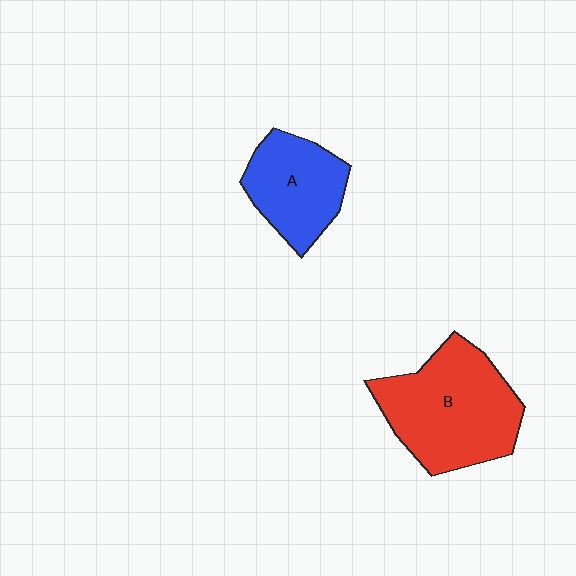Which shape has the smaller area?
Shape A (blue).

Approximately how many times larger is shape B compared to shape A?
Approximately 1.6 times.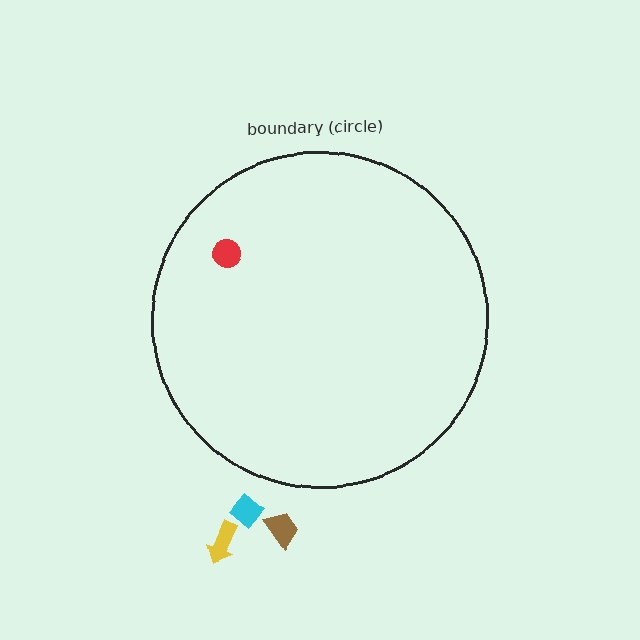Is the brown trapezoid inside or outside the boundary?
Outside.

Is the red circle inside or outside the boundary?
Inside.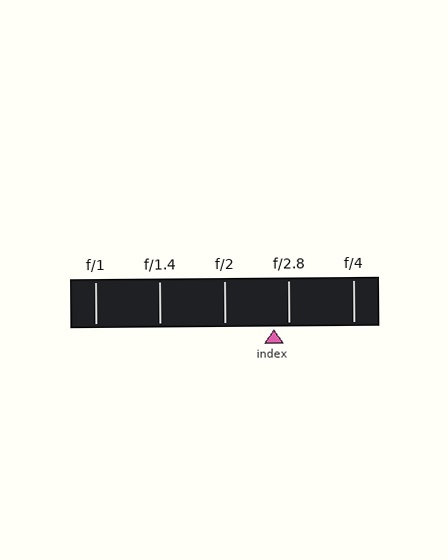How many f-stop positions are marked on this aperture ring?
There are 5 f-stop positions marked.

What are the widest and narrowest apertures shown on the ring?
The widest aperture shown is f/1 and the narrowest is f/4.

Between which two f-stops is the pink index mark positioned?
The index mark is between f/2 and f/2.8.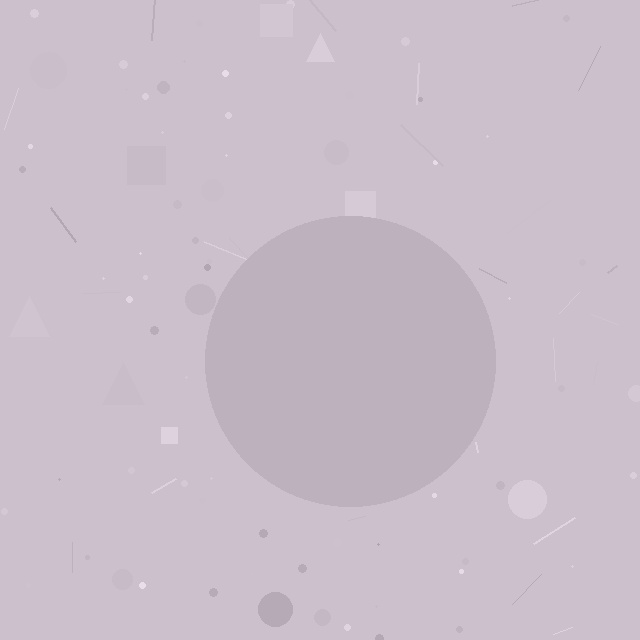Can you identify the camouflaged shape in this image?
The camouflaged shape is a circle.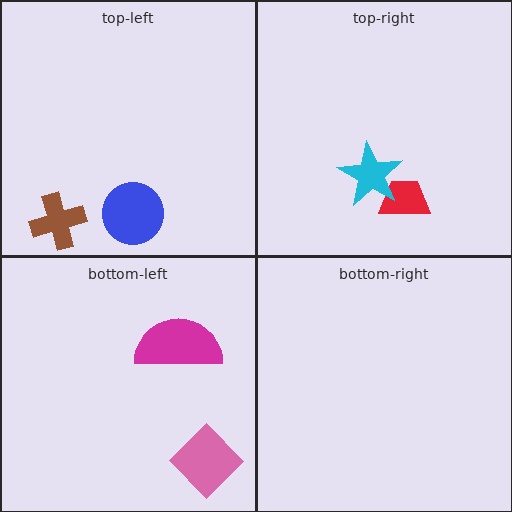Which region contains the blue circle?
The top-left region.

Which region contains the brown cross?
The top-left region.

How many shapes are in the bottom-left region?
2.